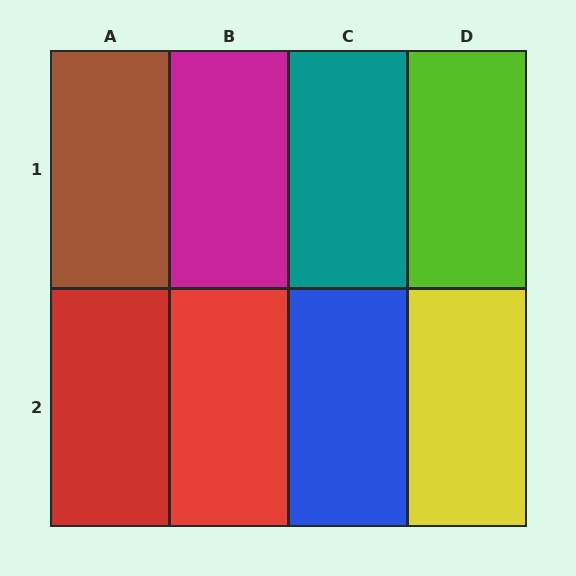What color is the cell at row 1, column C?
Teal.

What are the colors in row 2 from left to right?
Red, red, blue, yellow.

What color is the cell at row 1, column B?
Magenta.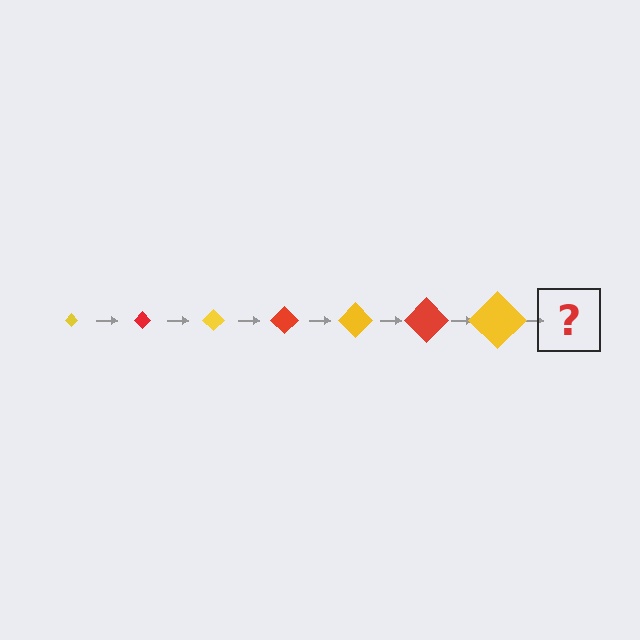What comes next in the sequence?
The next element should be a red diamond, larger than the previous one.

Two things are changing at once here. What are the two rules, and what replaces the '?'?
The two rules are that the diamond grows larger each step and the color cycles through yellow and red. The '?' should be a red diamond, larger than the previous one.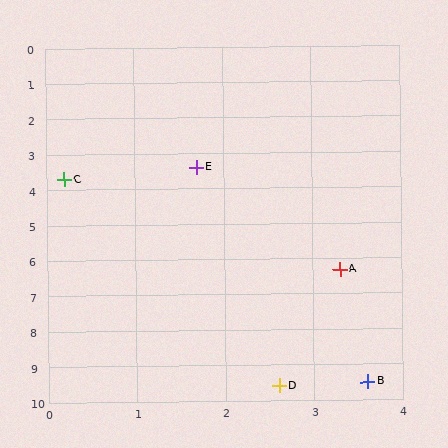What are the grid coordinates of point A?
Point A is at approximately (3.3, 6.3).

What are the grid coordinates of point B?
Point B is at approximately (3.6, 9.5).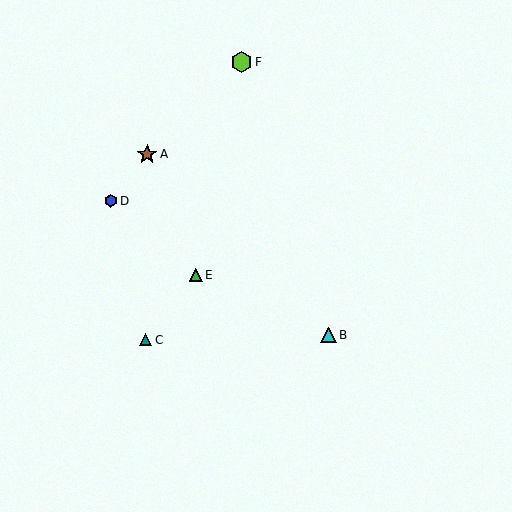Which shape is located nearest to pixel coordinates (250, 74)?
The lime hexagon (labeled F) at (242, 62) is nearest to that location.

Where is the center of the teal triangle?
The center of the teal triangle is at (145, 340).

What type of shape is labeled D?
Shape D is a blue hexagon.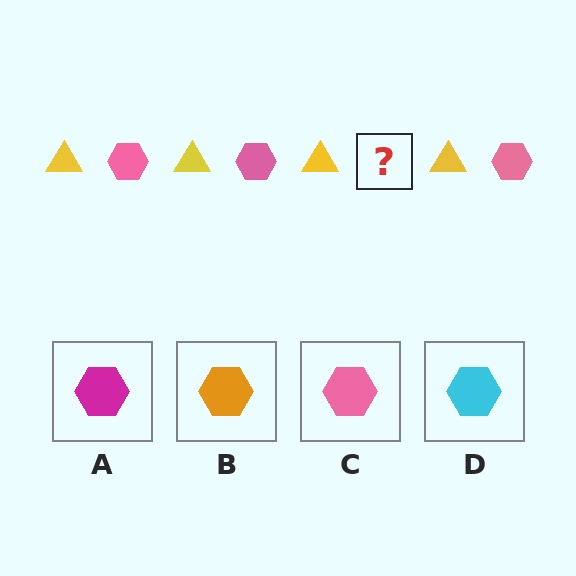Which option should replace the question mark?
Option C.